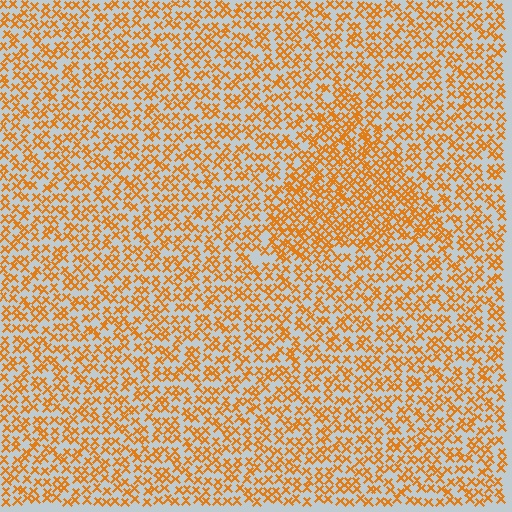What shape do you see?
I see a triangle.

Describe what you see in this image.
The image contains small orange elements arranged at two different densities. A triangle-shaped region is visible where the elements are more densely packed than the surrounding area.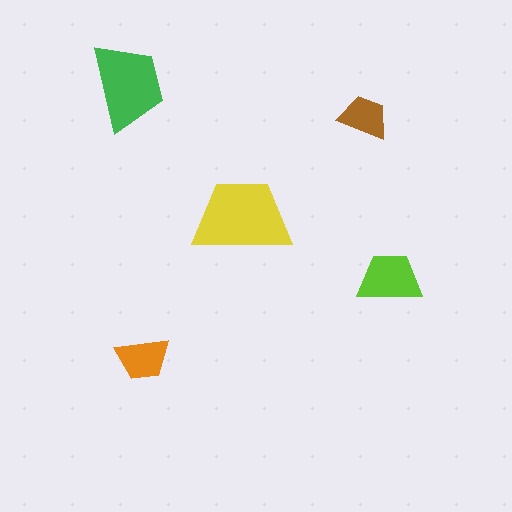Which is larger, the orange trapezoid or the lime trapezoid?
The lime one.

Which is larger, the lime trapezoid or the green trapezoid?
The green one.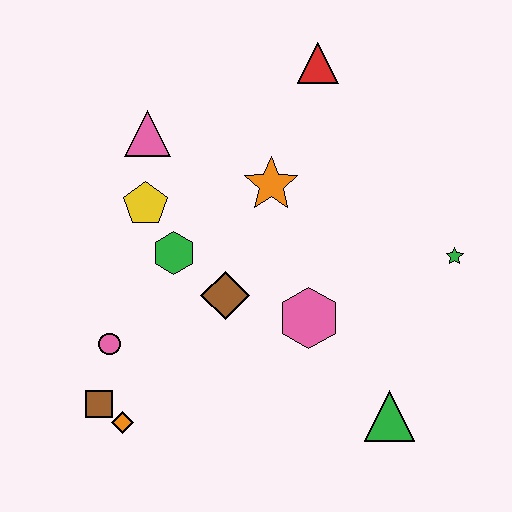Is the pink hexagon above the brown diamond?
No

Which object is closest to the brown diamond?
The green hexagon is closest to the brown diamond.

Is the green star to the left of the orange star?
No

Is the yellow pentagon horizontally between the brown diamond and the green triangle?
No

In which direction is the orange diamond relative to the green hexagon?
The orange diamond is below the green hexagon.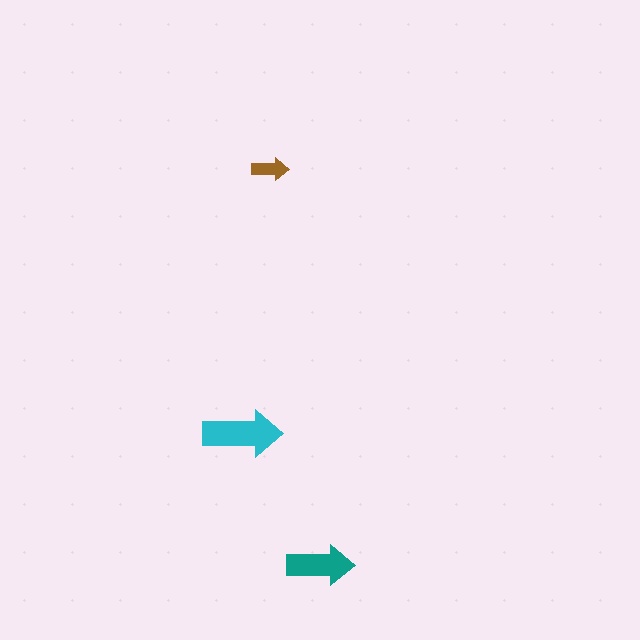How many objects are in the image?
There are 3 objects in the image.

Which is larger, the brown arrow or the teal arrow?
The teal one.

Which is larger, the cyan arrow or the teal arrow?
The cyan one.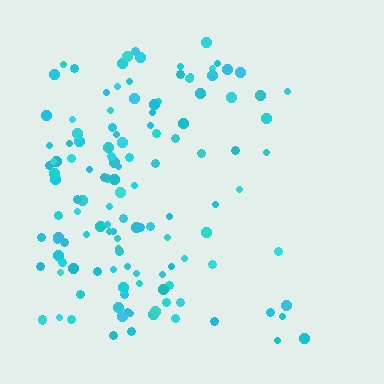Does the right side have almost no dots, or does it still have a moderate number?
Still a moderate number, just noticeably fewer than the left.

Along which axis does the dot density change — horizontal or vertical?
Horizontal.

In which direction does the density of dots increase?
From right to left, with the left side densest.